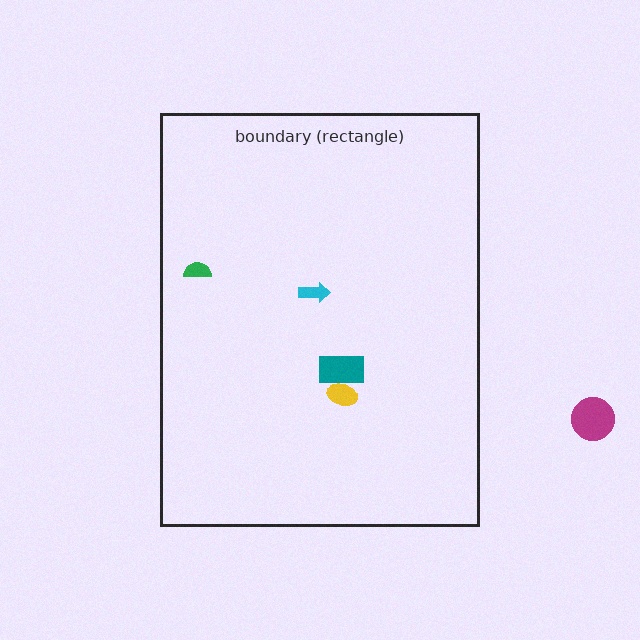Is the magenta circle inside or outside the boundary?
Outside.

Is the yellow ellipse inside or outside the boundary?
Inside.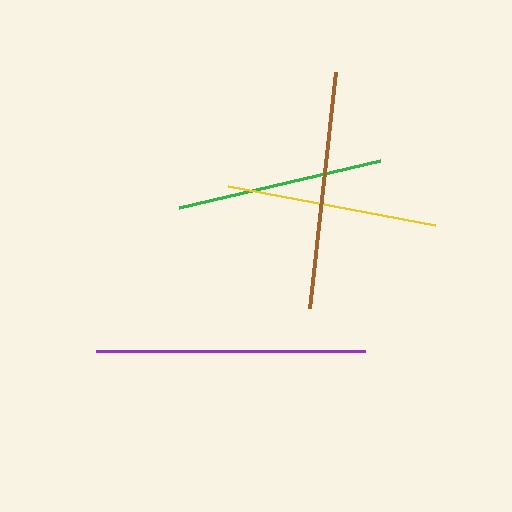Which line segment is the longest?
The purple line is the longest at approximately 270 pixels.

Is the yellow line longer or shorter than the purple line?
The purple line is longer than the yellow line.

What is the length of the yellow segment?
The yellow segment is approximately 211 pixels long.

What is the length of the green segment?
The green segment is approximately 207 pixels long.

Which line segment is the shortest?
The green line is the shortest at approximately 207 pixels.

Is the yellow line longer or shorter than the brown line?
The brown line is longer than the yellow line.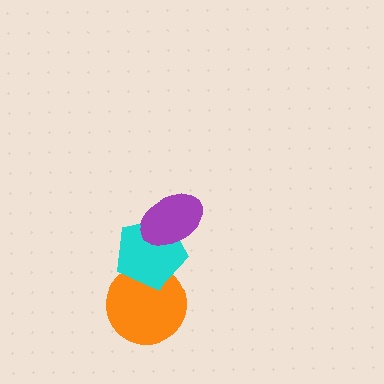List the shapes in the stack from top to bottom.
From top to bottom: the purple ellipse, the cyan pentagon, the orange circle.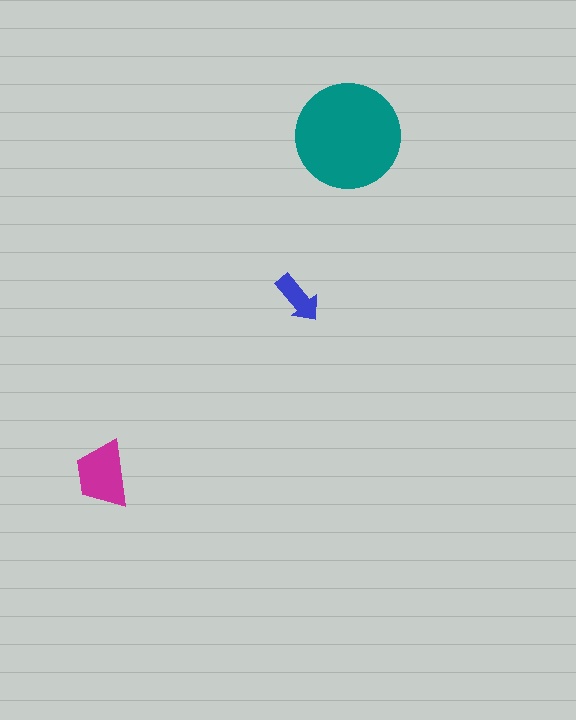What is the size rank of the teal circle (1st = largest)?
1st.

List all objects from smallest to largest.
The blue arrow, the magenta trapezoid, the teal circle.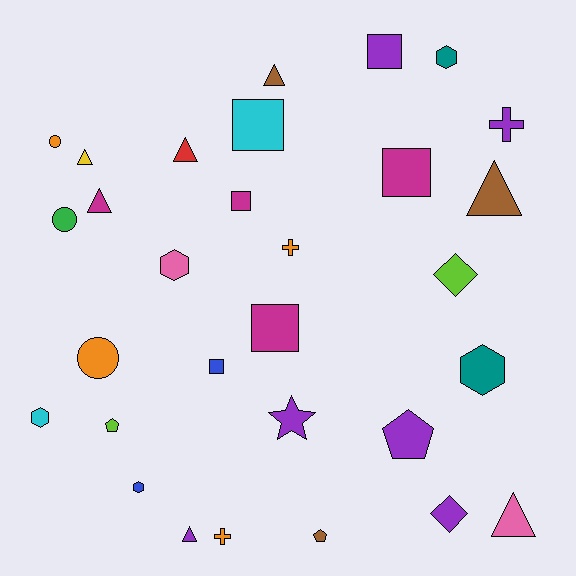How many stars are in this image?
There is 1 star.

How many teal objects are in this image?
There are 2 teal objects.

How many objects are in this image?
There are 30 objects.